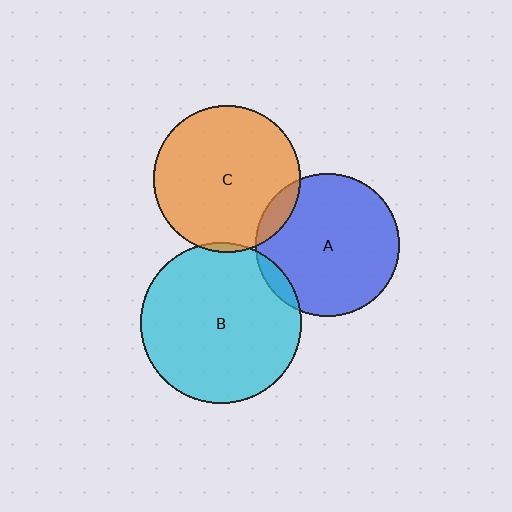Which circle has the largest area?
Circle B (cyan).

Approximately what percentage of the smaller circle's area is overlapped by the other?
Approximately 10%.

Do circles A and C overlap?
Yes.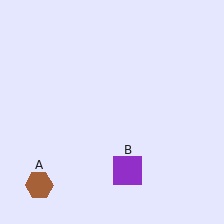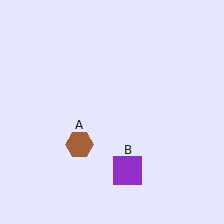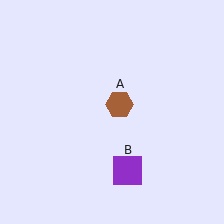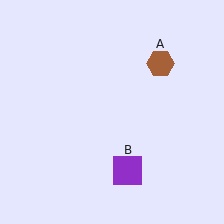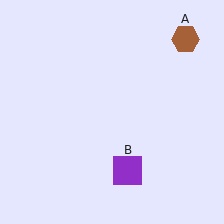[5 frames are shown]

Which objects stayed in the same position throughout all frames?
Purple square (object B) remained stationary.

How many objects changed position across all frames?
1 object changed position: brown hexagon (object A).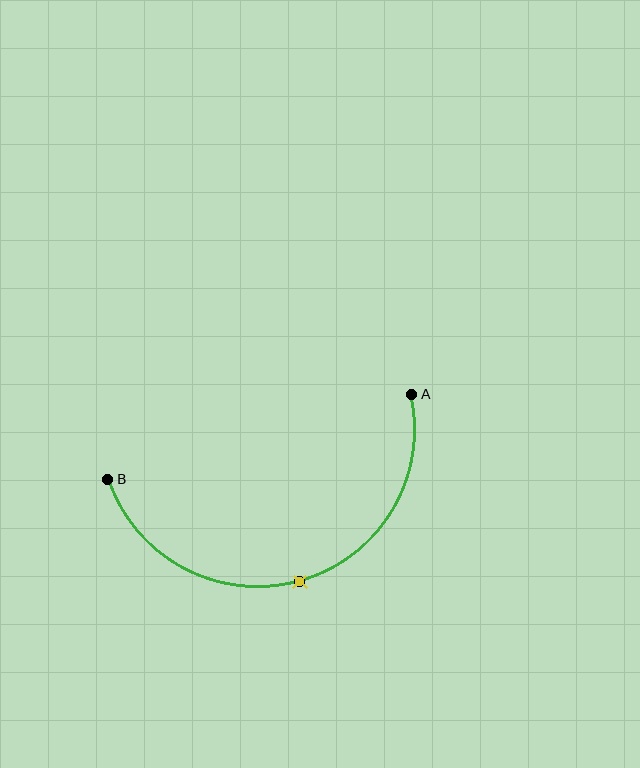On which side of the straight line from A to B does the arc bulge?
The arc bulges below the straight line connecting A and B.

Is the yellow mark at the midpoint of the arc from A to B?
Yes. The yellow mark lies on the arc at equal arc-length from both A and B — it is the arc midpoint.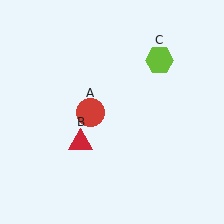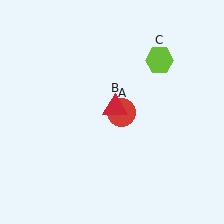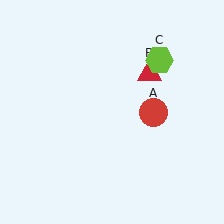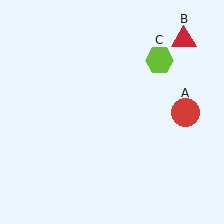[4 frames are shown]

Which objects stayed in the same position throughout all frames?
Lime hexagon (object C) remained stationary.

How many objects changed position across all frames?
2 objects changed position: red circle (object A), red triangle (object B).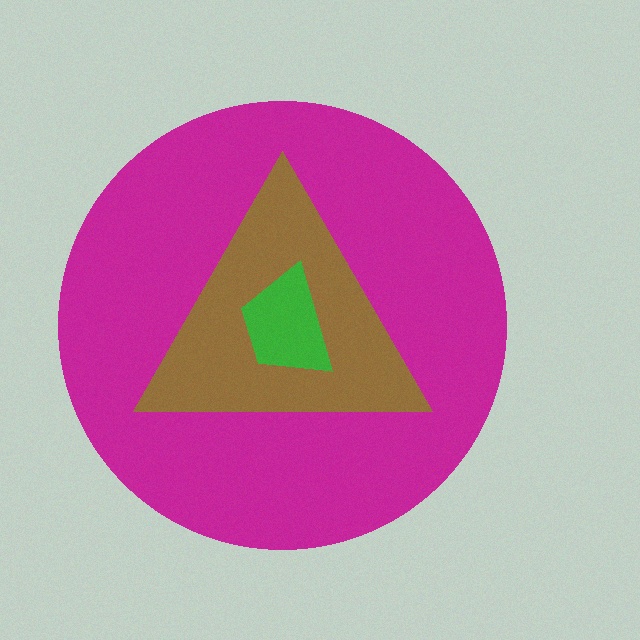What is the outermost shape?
The magenta circle.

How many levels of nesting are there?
3.